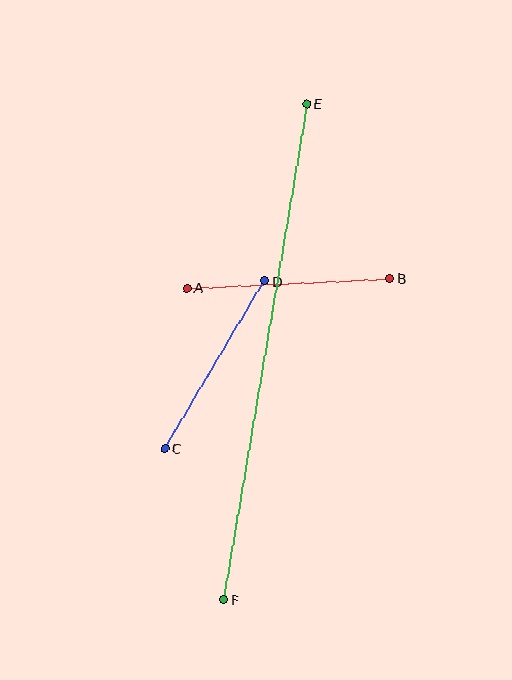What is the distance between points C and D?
The distance is approximately 195 pixels.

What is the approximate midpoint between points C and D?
The midpoint is at approximately (215, 365) pixels.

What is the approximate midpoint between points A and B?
The midpoint is at approximately (288, 283) pixels.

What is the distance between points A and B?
The distance is approximately 203 pixels.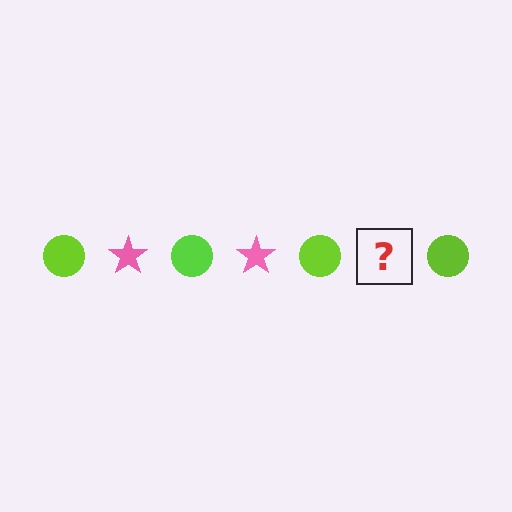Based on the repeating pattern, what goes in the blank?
The blank should be a pink star.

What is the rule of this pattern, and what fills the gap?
The rule is that the pattern alternates between lime circle and pink star. The gap should be filled with a pink star.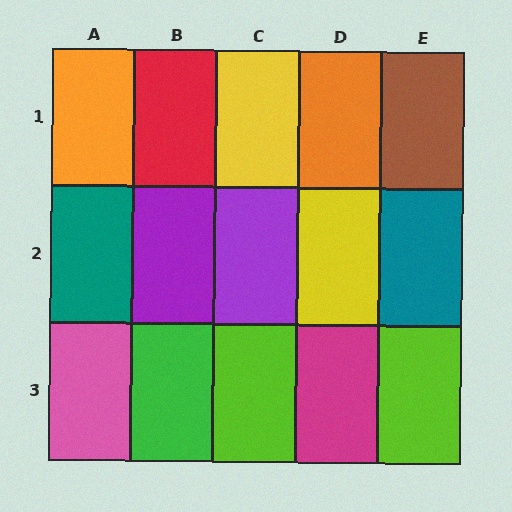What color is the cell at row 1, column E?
Brown.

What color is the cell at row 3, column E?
Lime.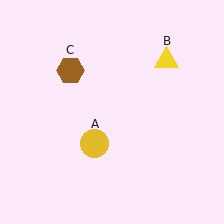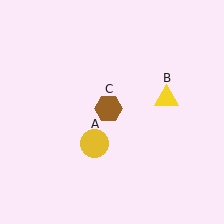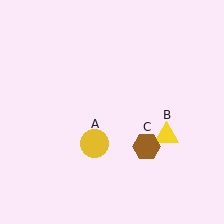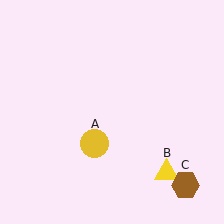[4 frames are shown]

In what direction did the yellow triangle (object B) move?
The yellow triangle (object B) moved down.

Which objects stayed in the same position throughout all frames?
Yellow circle (object A) remained stationary.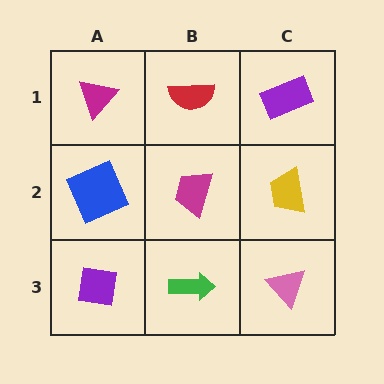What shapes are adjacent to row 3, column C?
A yellow trapezoid (row 2, column C), a green arrow (row 3, column B).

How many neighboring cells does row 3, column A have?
2.